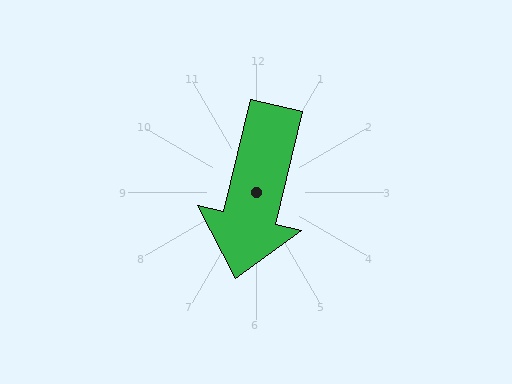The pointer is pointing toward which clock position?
Roughly 6 o'clock.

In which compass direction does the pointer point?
South.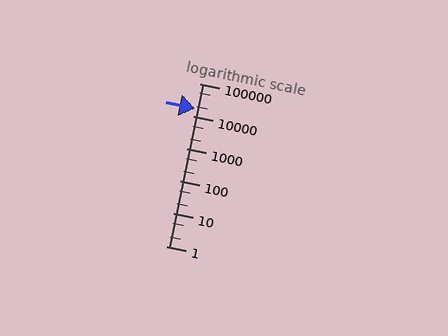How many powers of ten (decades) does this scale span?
The scale spans 5 decades, from 1 to 100000.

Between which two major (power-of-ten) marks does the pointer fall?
The pointer is between 10000 and 100000.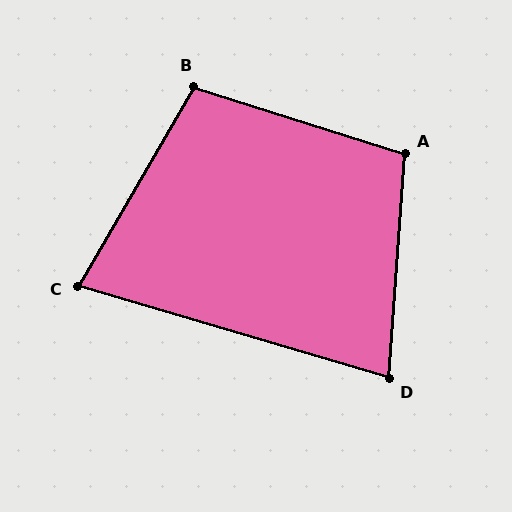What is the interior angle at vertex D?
Approximately 78 degrees (acute).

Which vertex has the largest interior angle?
A, at approximately 104 degrees.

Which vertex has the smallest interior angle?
C, at approximately 76 degrees.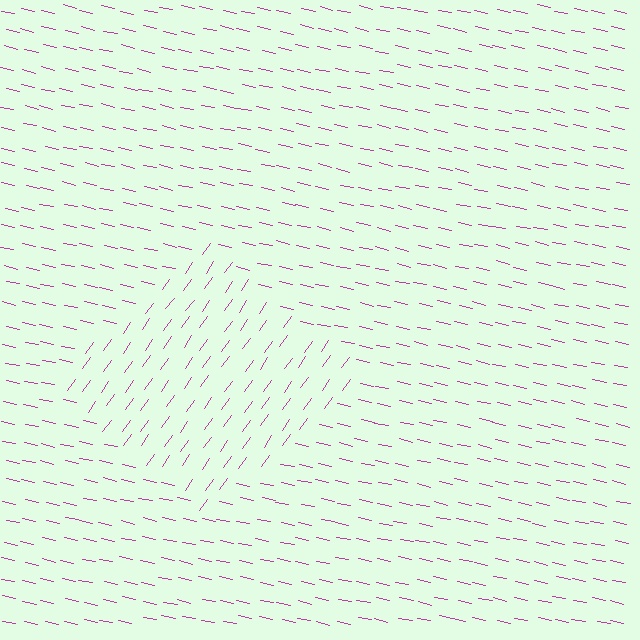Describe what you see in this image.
The image is filled with small magenta line segments. A diamond region in the image has lines oriented differently from the surrounding lines, creating a visible texture boundary.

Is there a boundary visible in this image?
Yes, there is a texture boundary formed by a change in line orientation.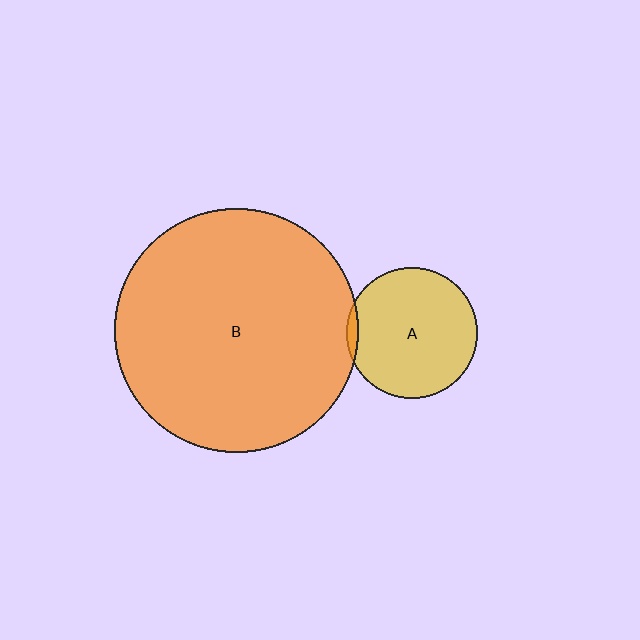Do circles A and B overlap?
Yes.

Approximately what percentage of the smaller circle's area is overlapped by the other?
Approximately 5%.